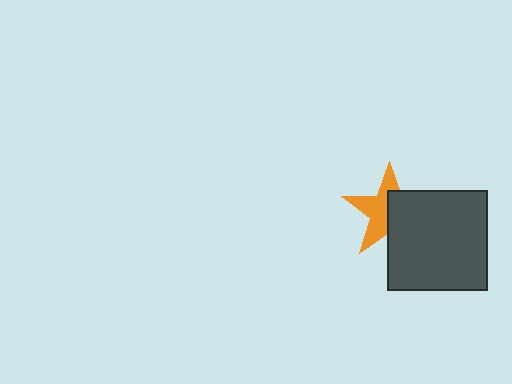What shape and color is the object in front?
The object in front is a dark gray square.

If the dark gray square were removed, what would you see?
You would see the complete orange star.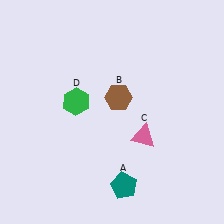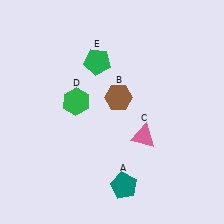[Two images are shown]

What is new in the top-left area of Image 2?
A green pentagon (E) was added in the top-left area of Image 2.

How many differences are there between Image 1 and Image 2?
There is 1 difference between the two images.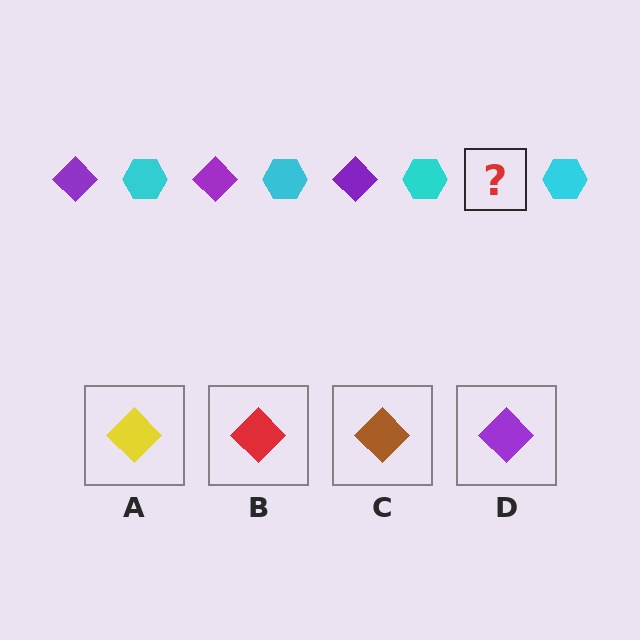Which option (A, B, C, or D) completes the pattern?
D.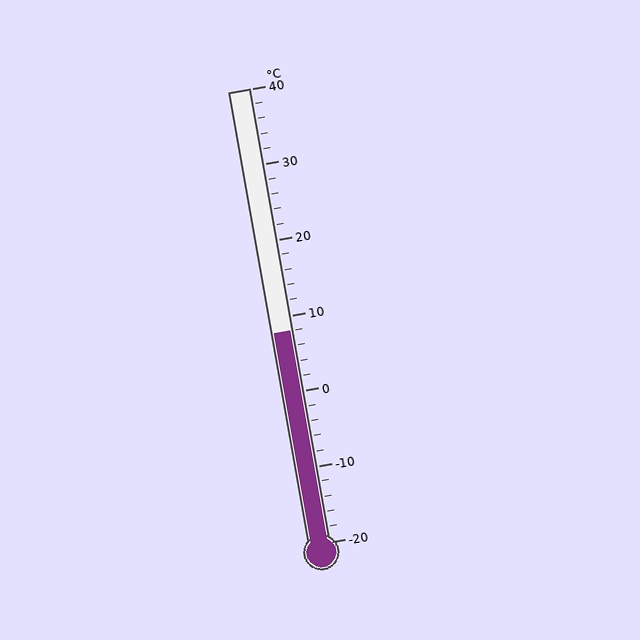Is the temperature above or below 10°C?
The temperature is below 10°C.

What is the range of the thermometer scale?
The thermometer scale ranges from -20°C to 40°C.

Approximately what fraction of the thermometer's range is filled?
The thermometer is filled to approximately 45% of its range.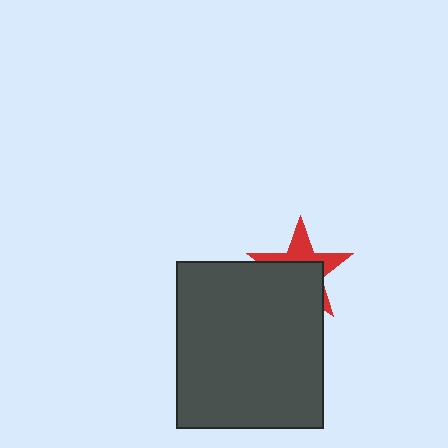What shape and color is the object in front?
The object in front is a dark gray rectangle.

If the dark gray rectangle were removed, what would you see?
You would see the complete red star.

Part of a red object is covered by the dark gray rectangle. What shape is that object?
It is a star.